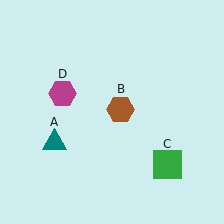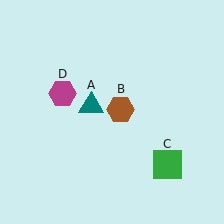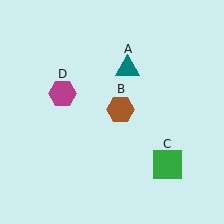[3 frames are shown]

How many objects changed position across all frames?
1 object changed position: teal triangle (object A).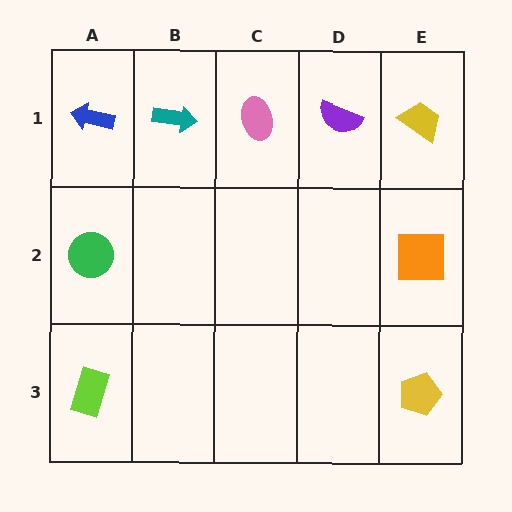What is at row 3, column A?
A lime rectangle.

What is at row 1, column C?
A pink ellipse.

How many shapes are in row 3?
2 shapes.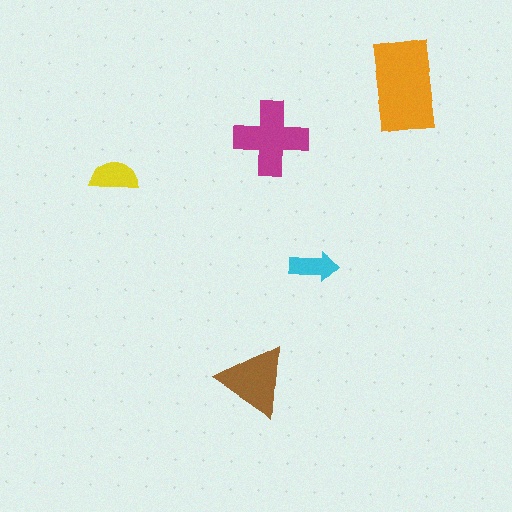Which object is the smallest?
The cyan arrow.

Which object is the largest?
The orange rectangle.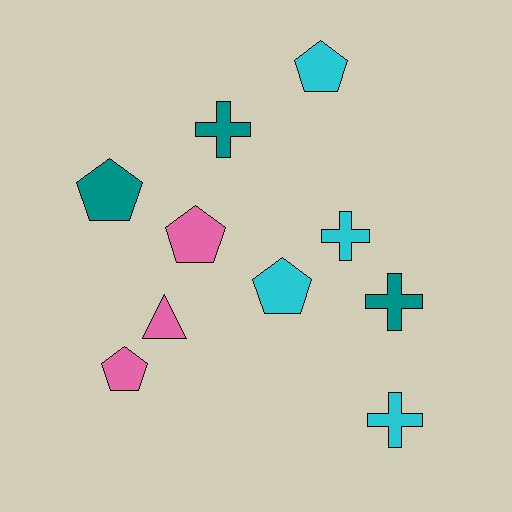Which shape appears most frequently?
Pentagon, with 5 objects.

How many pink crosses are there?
There are no pink crosses.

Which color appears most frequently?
Cyan, with 4 objects.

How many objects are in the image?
There are 10 objects.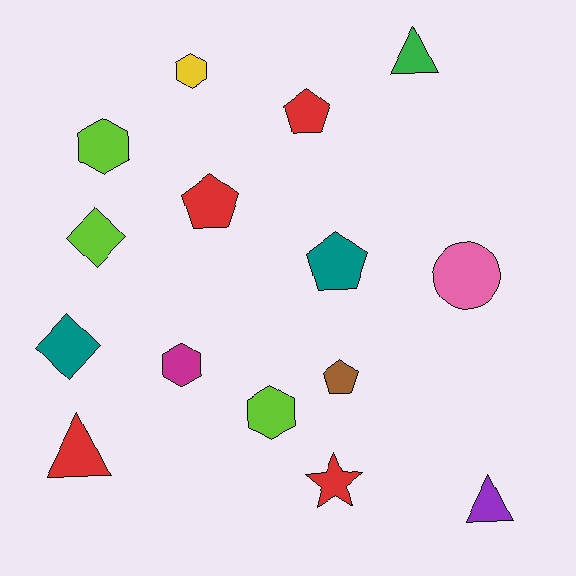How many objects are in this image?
There are 15 objects.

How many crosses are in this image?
There are no crosses.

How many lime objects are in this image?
There are 3 lime objects.